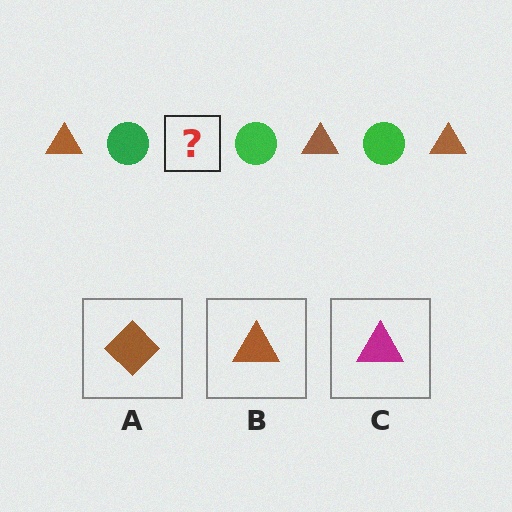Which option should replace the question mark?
Option B.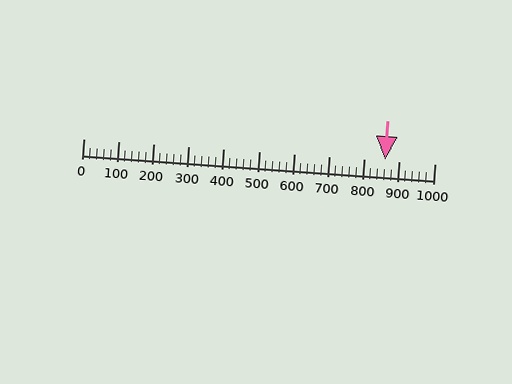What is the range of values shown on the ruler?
The ruler shows values from 0 to 1000.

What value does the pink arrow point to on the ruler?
The pink arrow points to approximately 860.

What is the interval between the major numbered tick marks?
The major tick marks are spaced 100 units apart.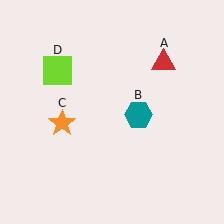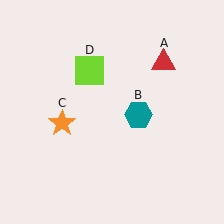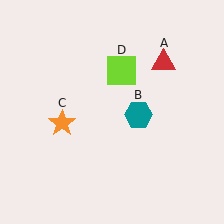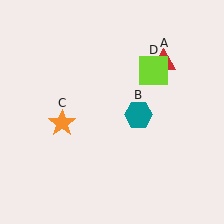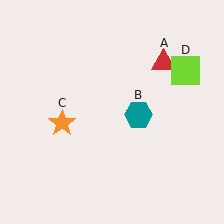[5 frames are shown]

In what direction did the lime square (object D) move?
The lime square (object D) moved right.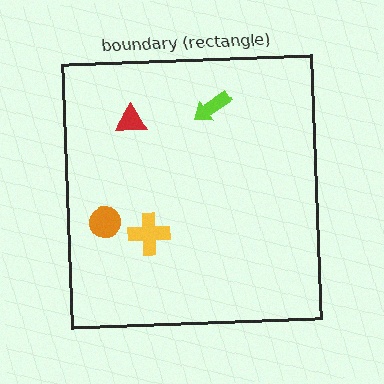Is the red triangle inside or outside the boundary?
Inside.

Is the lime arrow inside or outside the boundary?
Inside.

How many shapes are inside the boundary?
4 inside, 0 outside.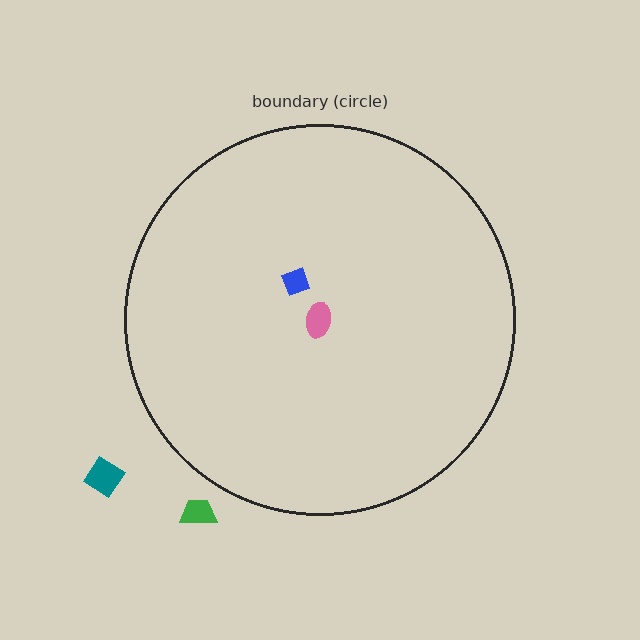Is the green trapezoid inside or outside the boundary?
Outside.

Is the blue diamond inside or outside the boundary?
Inside.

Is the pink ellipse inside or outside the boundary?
Inside.